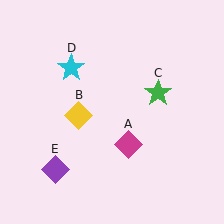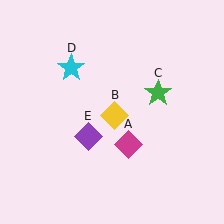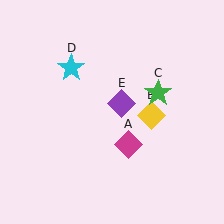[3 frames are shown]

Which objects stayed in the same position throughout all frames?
Magenta diamond (object A) and green star (object C) and cyan star (object D) remained stationary.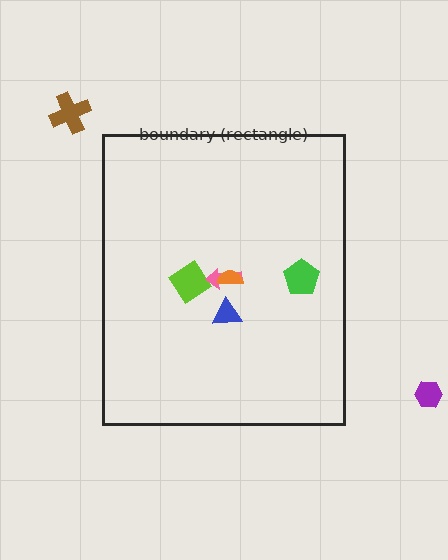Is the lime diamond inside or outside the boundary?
Inside.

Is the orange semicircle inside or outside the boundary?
Inside.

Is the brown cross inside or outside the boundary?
Outside.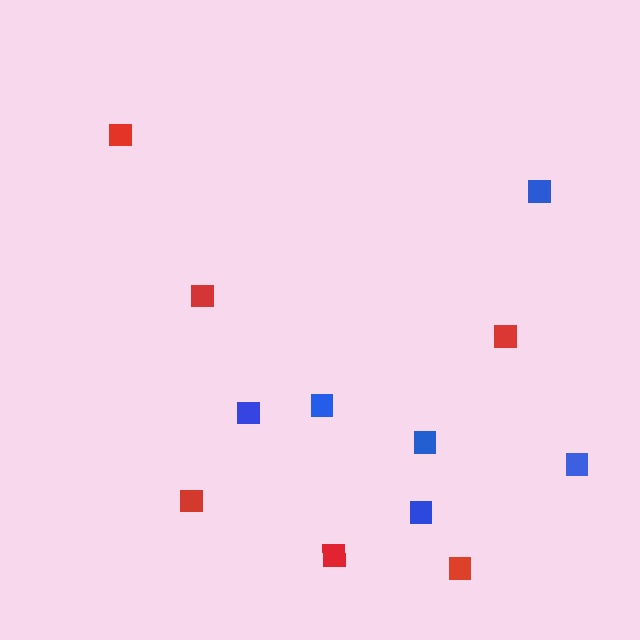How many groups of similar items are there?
There are 2 groups: one group of red squares (6) and one group of blue squares (6).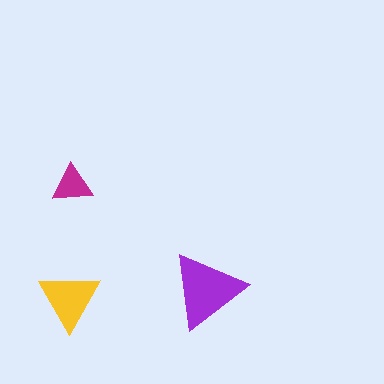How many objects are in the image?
There are 3 objects in the image.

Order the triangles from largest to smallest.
the purple one, the yellow one, the magenta one.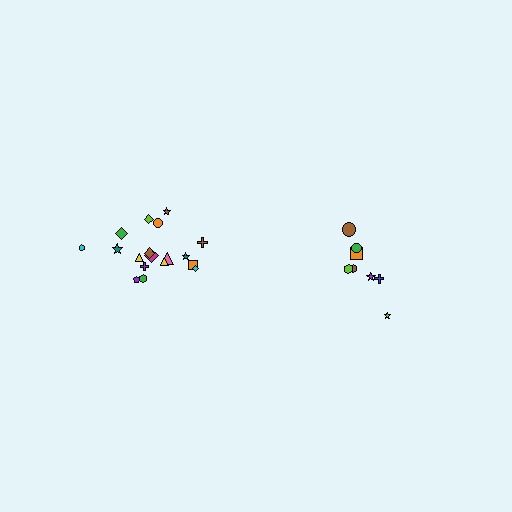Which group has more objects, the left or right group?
The left group.